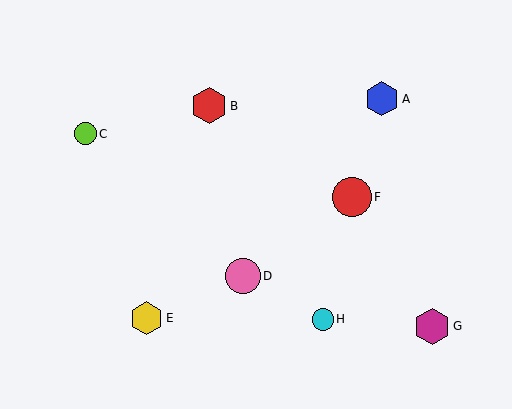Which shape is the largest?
The red circle (labeled F) is the largest.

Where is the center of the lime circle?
The center of the lime circle is at (85, 134).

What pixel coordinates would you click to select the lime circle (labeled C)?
Click at (85, 134) to select the lime circle C.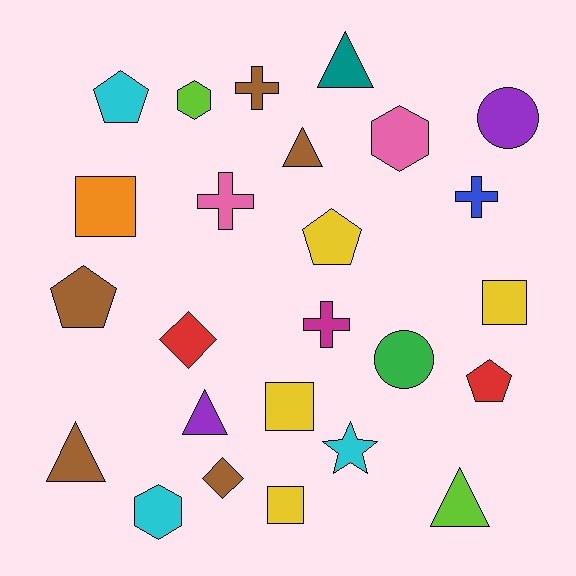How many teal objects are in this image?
There is 1 teal object.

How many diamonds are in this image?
There are 2 diamonds.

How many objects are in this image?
There are 25 objects.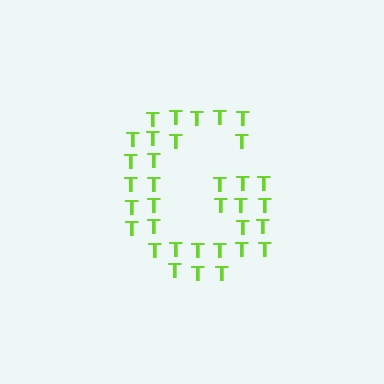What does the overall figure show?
The overall figure shows the letter G.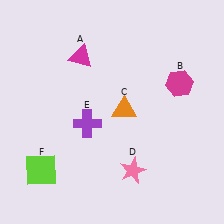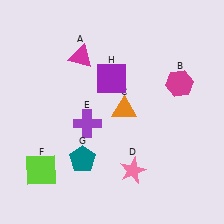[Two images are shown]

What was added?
A teal pentagon (G), a purple square (H) were added in Image 2.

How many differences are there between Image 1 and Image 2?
There are 2 differences between the two images.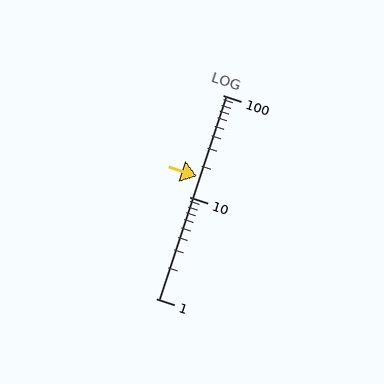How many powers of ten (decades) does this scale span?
The scale spans 2 decades, from 1 to 100.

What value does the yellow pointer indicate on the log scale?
The pointer indicates approximately 16.